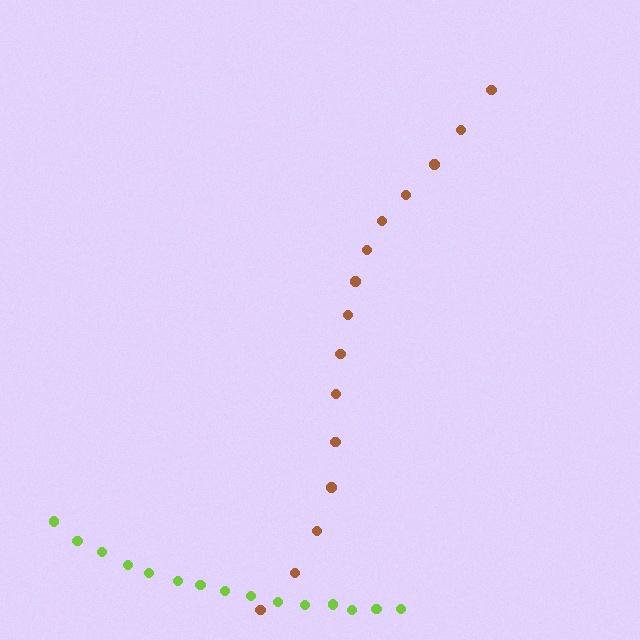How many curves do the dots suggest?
There are 2 distinct paths.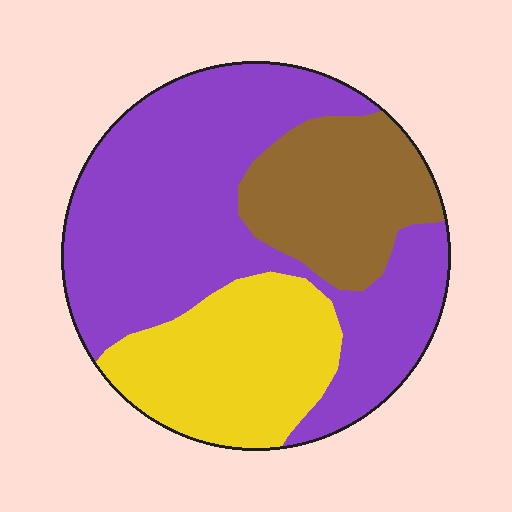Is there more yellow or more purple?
Purple.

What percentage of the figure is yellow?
Yellow covers about 25% of the figure.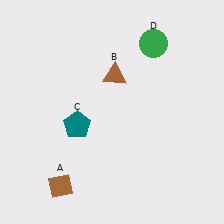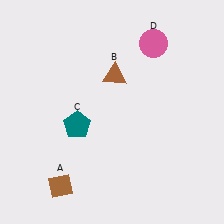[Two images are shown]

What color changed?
The circle (D) changed from green in Image 1 to pink in Image 2.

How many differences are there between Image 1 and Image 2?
There is 1 difference between the two images.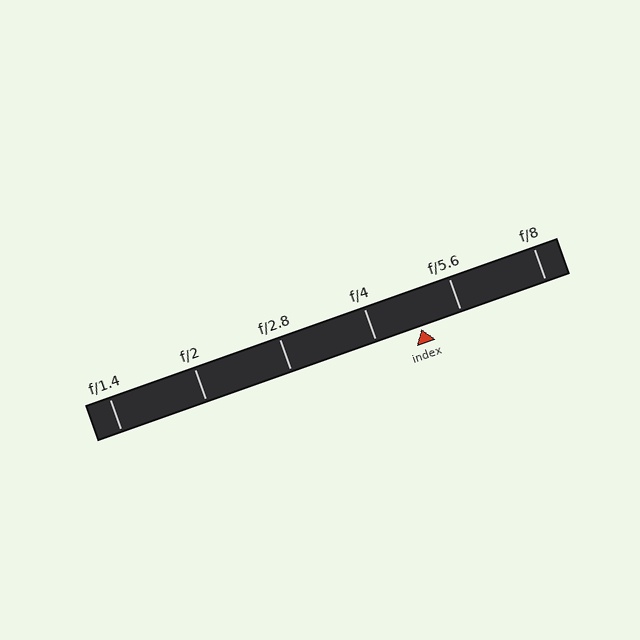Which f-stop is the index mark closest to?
The index mark is closest to f/5.6.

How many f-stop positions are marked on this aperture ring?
There are 6 f-stop positions marked.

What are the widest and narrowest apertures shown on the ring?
The widest aperture shown is f/1.4 and the narrowest is f/8.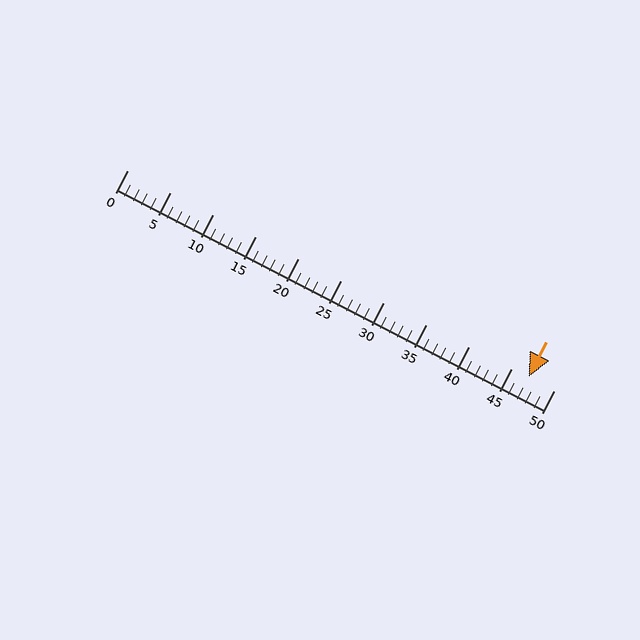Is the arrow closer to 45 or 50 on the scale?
The arrow is closer to 45.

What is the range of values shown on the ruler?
The ruler shows values from 0 to 50.